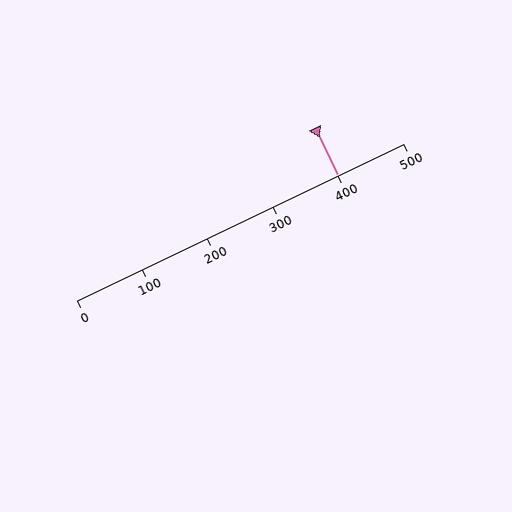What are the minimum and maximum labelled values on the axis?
The axis runs from 0 to 500.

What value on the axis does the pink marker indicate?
The marker indicates approximately 400.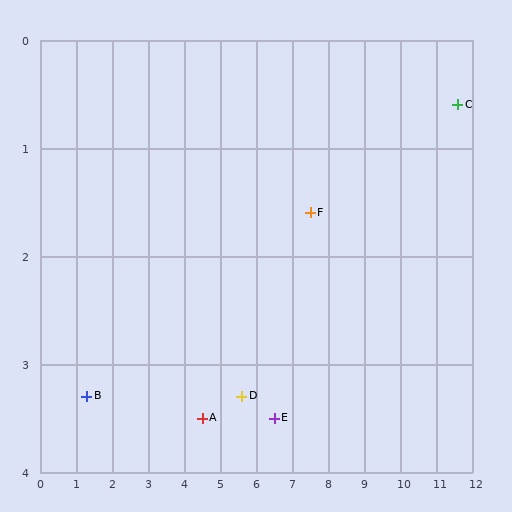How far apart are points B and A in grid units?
Points B and A are about 3.2 grid units apart.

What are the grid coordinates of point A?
Point A is at approximately (4.5, 3.5).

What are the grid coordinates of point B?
Point B is at approximately (1.3, 3.3).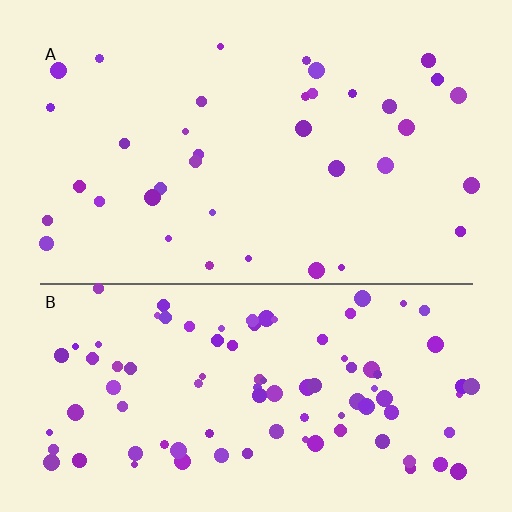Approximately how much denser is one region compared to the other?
Approximately 2.6× — region B over region A.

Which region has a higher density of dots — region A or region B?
B (the bottom).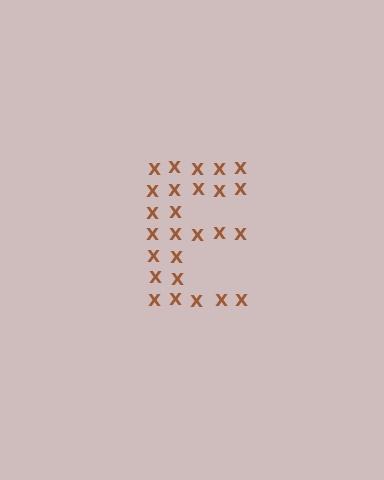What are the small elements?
The small elements are letter X's.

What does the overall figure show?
The overall figure shows the letter E.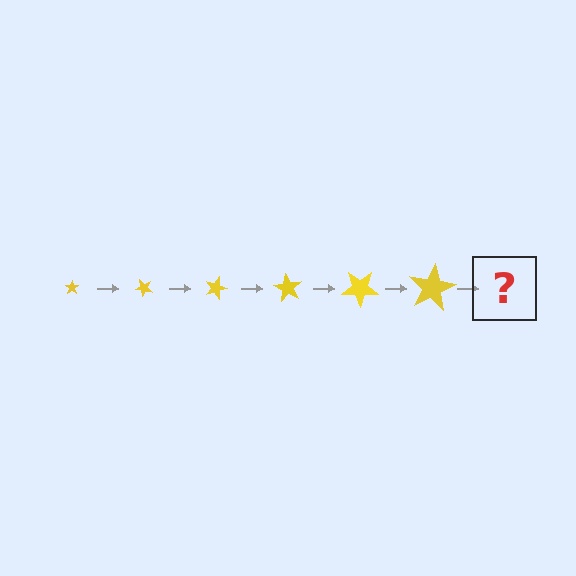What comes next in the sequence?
The next element should be a star, larger than the previous one and rotated 270 degrees from the start.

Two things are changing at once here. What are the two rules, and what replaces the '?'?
The two rules are that the star grows larger each step and it rotates 45 degrees each step. The '?' should be a star, larger than the previous one and rotated 270 degrees from the start.